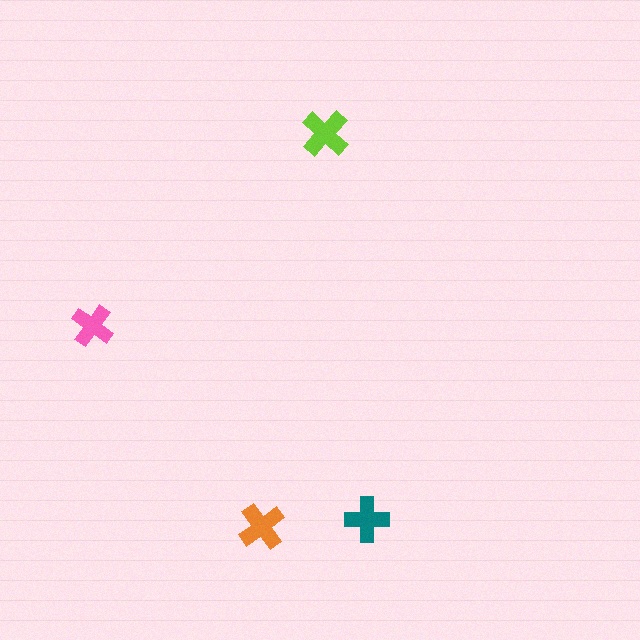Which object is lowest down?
The orange cross is bottommost.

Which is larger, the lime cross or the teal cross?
The lime one.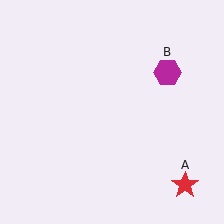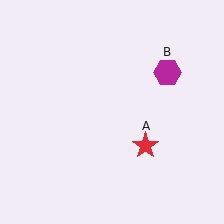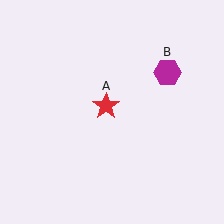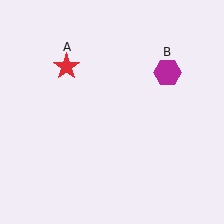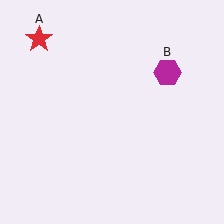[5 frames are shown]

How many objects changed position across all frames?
1 object changed position: red star (object A).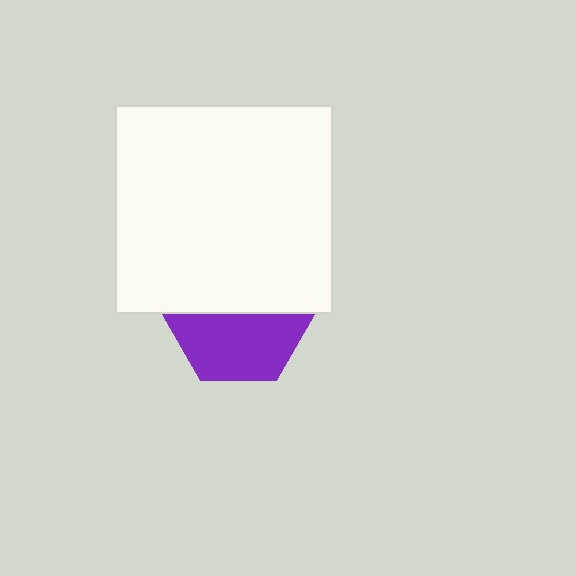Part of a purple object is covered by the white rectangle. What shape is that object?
It is a hexagon.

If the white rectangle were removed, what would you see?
You would see the complete purple hexagon.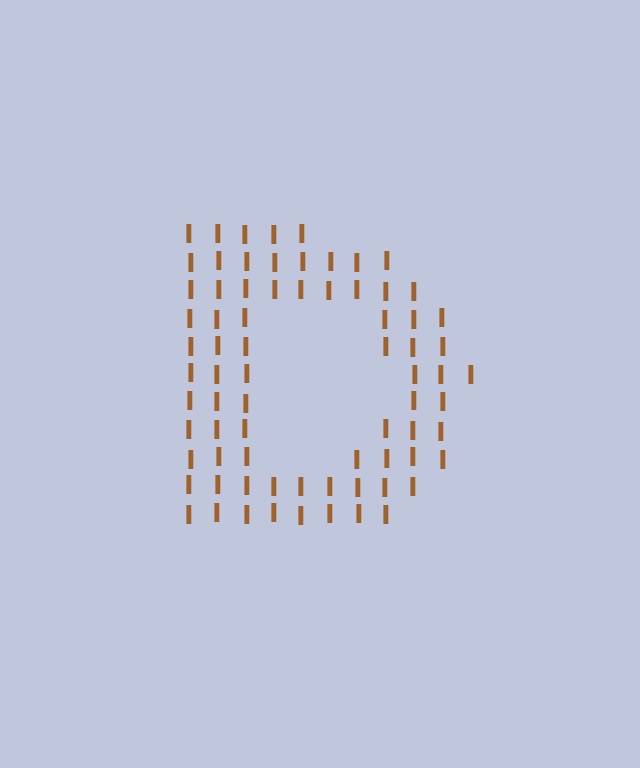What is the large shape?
The large shape is the letter D.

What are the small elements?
The small elements are letter I's.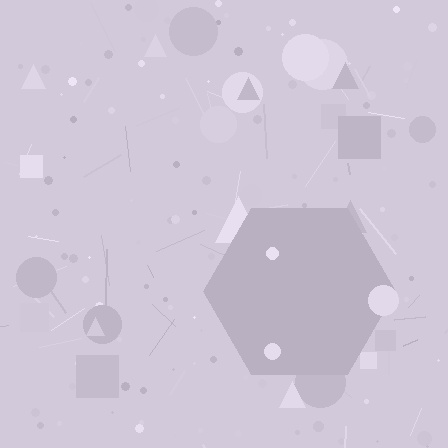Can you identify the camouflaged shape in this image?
The camouflaged shape is a hexagon.